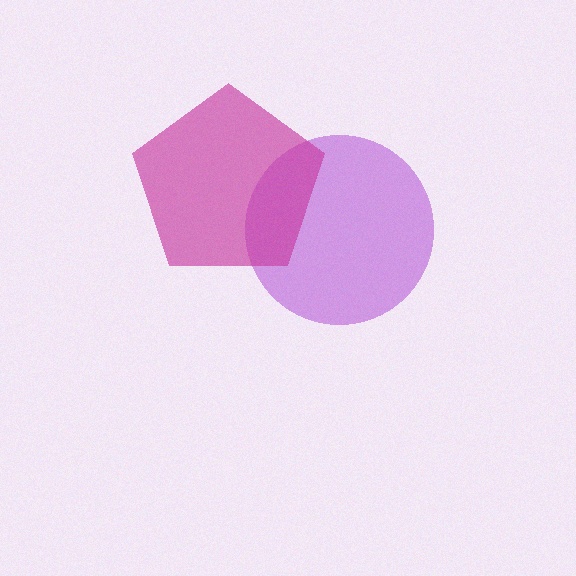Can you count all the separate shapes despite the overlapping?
Yes, there are 2 separate shapes.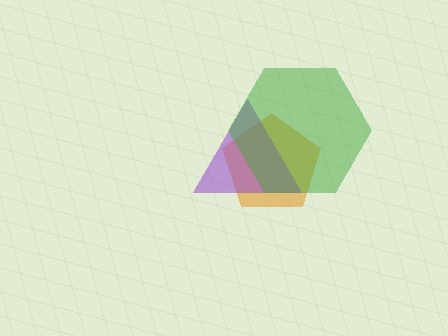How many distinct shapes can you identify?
There are 3 distinct shapes: an orange pentagon, a purple triangle, a green hexagon.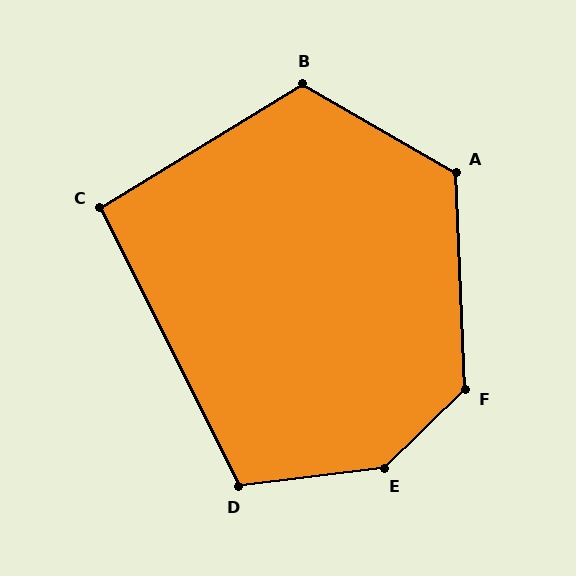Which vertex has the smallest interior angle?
C, at approximately 95 degrees.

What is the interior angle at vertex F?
Approximately 132 degrees (obtuse).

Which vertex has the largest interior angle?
E, at approximately 143 degrees.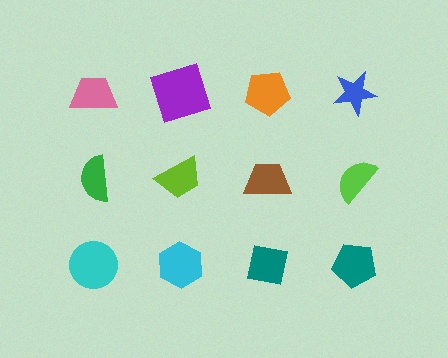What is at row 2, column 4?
A lime semicircle.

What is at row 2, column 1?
A green semicircle.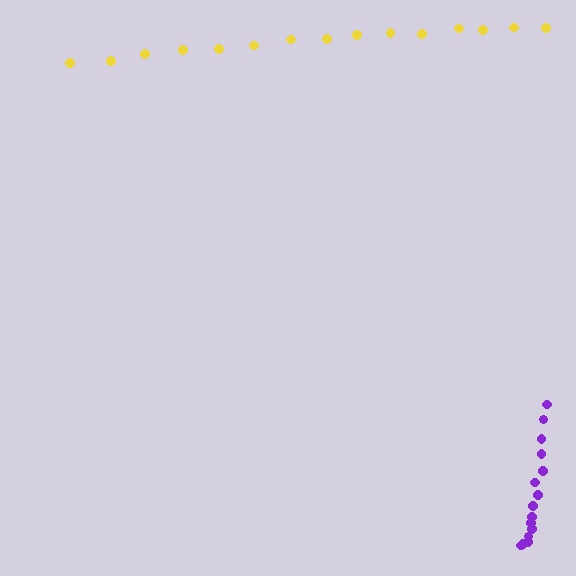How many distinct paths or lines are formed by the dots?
There are 2 distinct paths.